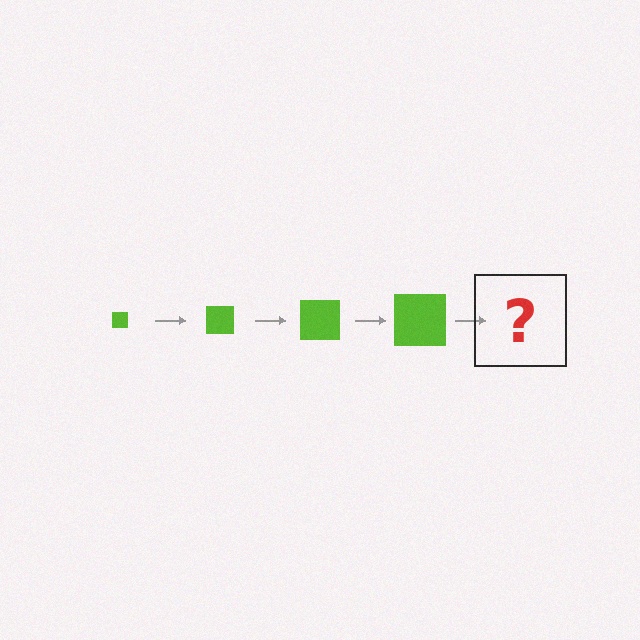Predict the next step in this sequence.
The next step is a lime square, larger than the previous one.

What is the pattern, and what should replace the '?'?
The pattern is that the square gets progressively larger each step. The '?' should be a lime square, larger than the previous one.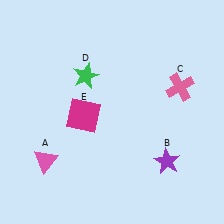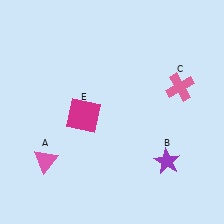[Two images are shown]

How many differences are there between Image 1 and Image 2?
There is 1 difference between the two images.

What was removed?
The green star (D) was removed in Image 2.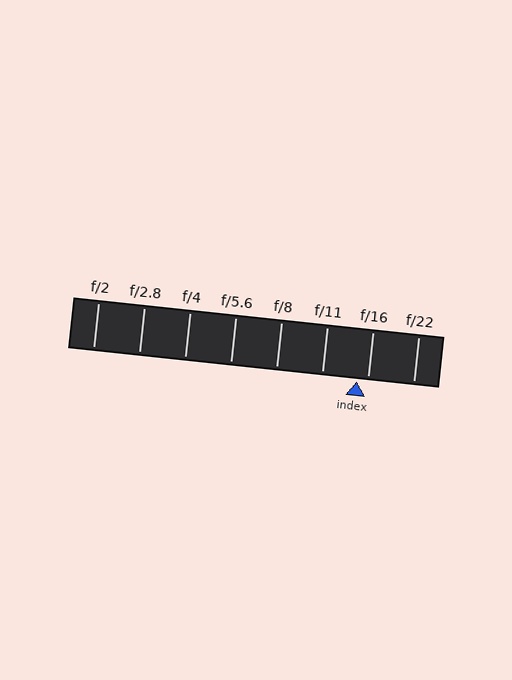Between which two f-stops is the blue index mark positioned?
The index mark is between f/11 and f/16.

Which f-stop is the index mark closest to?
The index mark is closest to f/16.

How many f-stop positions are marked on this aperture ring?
There are 8 f-stop positions marked.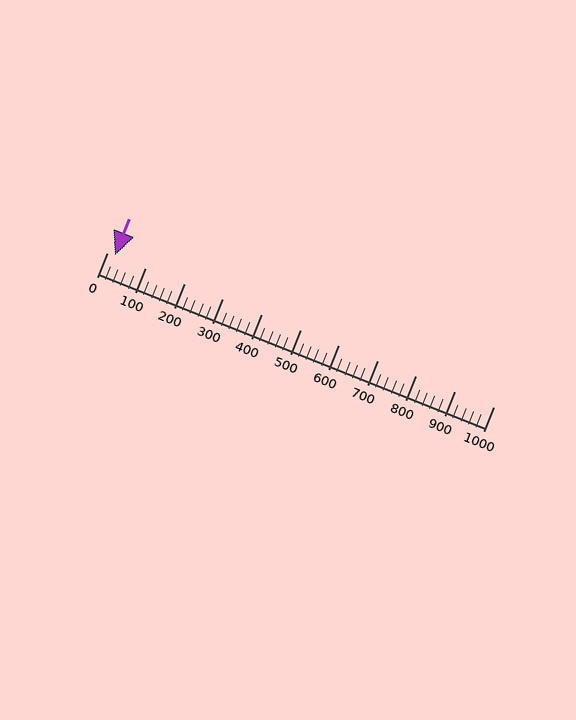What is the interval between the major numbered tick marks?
The major tick marks are spaced 100 units apart.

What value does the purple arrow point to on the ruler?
The purple arrow points to approximately 20.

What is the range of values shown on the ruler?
The ruler shows values from 0 to 1000.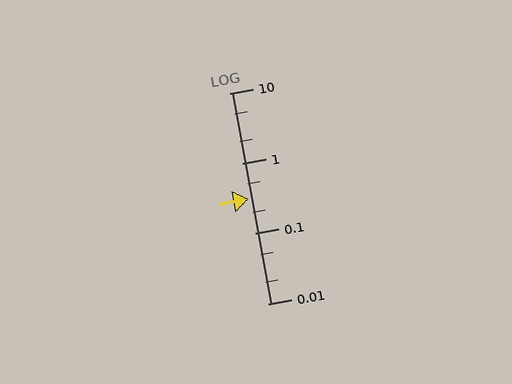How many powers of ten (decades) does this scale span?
The scale spans 3 decades, from 0.01 to 10.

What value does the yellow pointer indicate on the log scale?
The pointer indicates approximately 0.31.